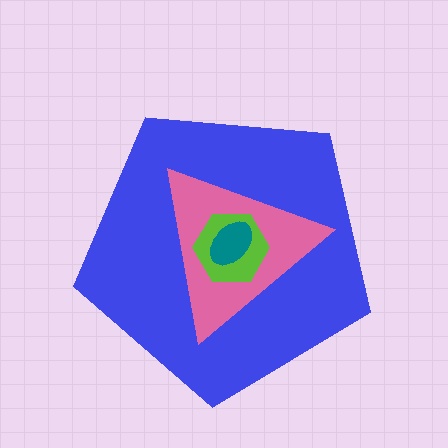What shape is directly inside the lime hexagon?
The teal ellipse.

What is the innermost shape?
The teal ellipse.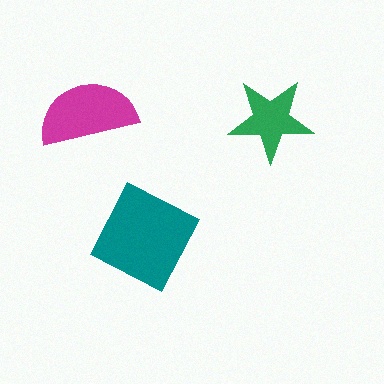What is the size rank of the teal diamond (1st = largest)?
1st.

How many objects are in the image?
There are 3 objects in the image.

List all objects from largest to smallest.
The teal diamond, the magenta semicircle, the green star.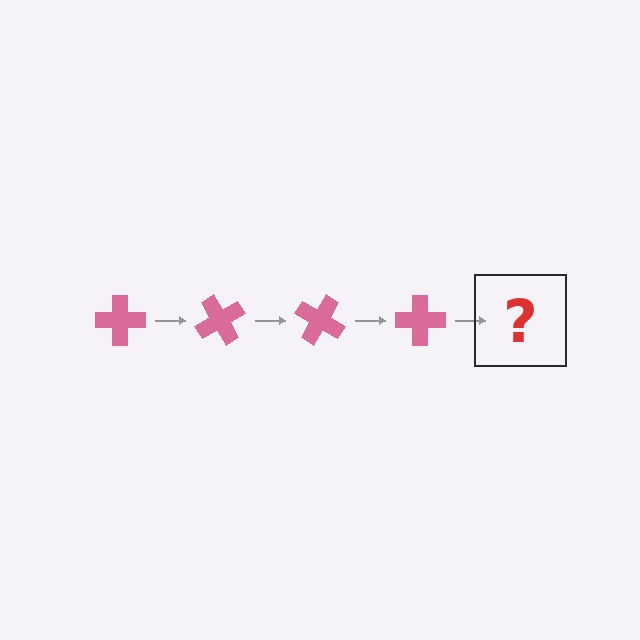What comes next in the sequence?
The next element should be a pink cross rotated 240 degrees.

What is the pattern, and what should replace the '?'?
The pattern is that the cross rotates 60 degrees each step. The '?' should be a pink cross rotated 240 degrees.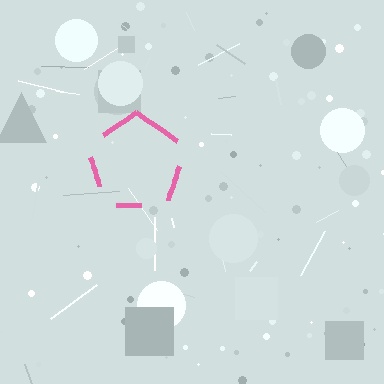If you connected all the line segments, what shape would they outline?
They would outline a pentagon.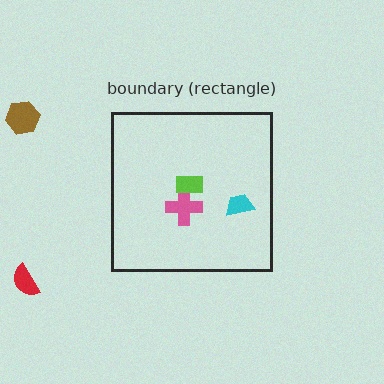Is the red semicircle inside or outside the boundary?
Outside.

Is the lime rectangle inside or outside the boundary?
Inside.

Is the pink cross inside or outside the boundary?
Inside.